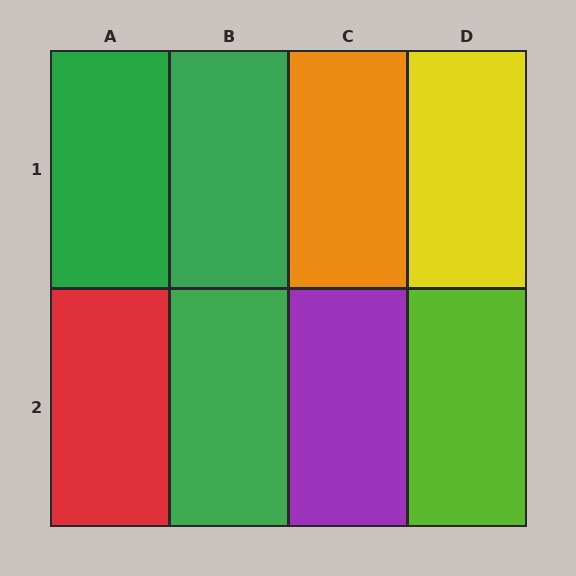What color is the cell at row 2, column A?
Red.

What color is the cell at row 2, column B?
Green.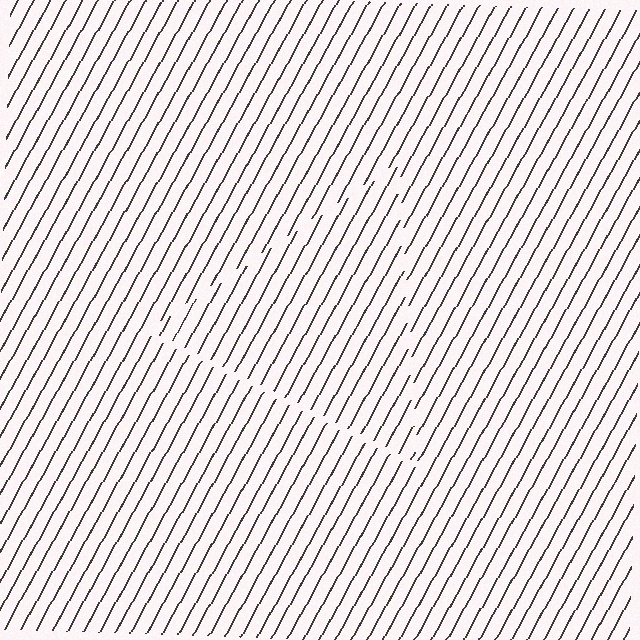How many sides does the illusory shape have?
3 sides — the line-ends trace a triangle.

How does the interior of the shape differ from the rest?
The interior of the shape contains the same grating, shifted by half a period — the contour is defined by the phase discontinuity where line-ends from the inner and outer gratings abut.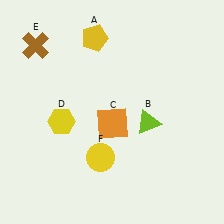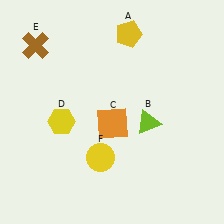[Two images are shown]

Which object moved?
The yellow pentagon (A) moved right.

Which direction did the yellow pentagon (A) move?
The yellow pentagon (A) moved right.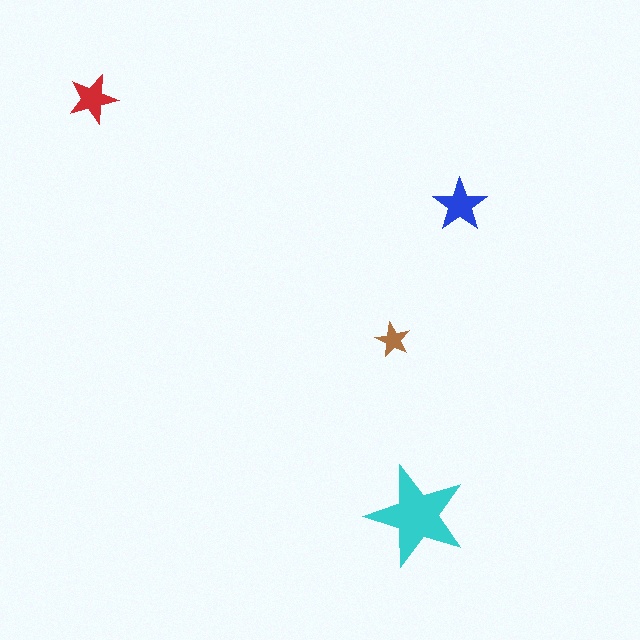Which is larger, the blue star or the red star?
The blue one.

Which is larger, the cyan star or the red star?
The cyan one.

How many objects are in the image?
There are 4 objects in the image.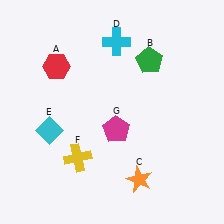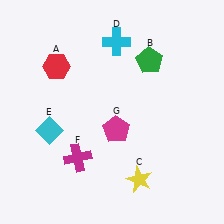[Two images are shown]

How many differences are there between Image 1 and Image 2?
There are 2 differences between the two images.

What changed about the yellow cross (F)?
In Image 1, F is yellow. In Image 2, it changed to magenta.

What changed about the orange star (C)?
In Image 1, C is orange. In Image 2, it changed to yellow.